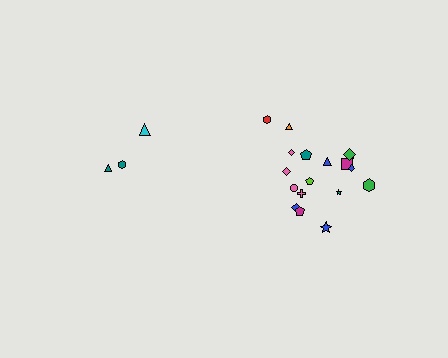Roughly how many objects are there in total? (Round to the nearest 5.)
Roughly 20 objects in total.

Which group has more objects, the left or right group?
The right group.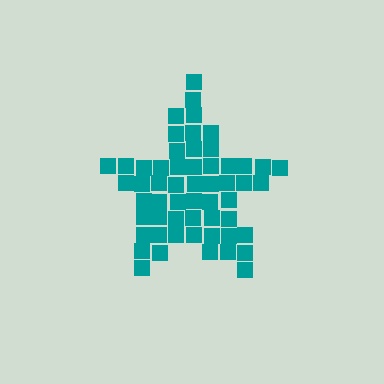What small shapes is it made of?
It is made of small squares.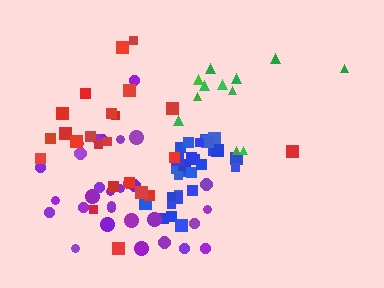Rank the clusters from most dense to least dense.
blue, purple, red, green.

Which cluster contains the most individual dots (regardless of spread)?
Blue (30).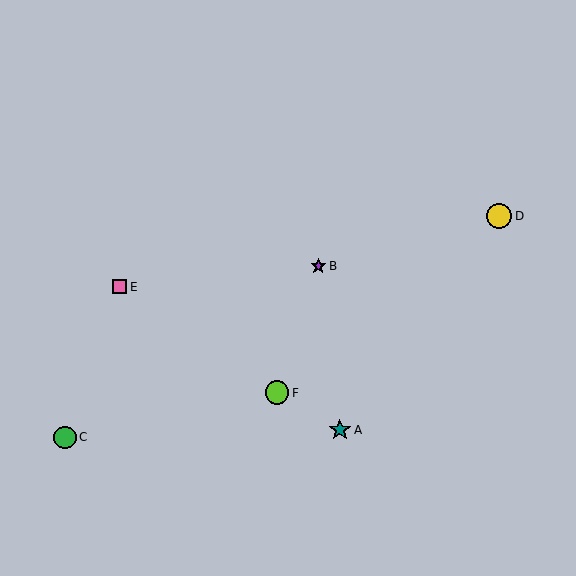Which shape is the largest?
The yellow circle (labeled D) is the largest.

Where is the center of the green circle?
The center of the green circle is at (65, 437).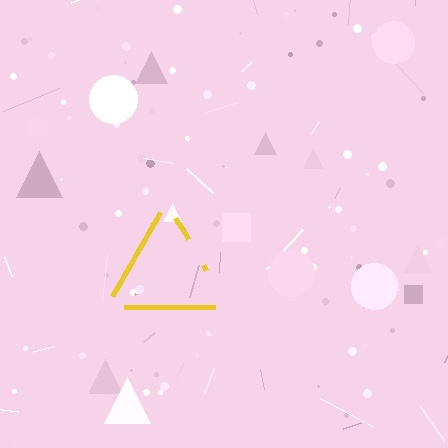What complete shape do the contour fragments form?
The contour fragments form a triangle.